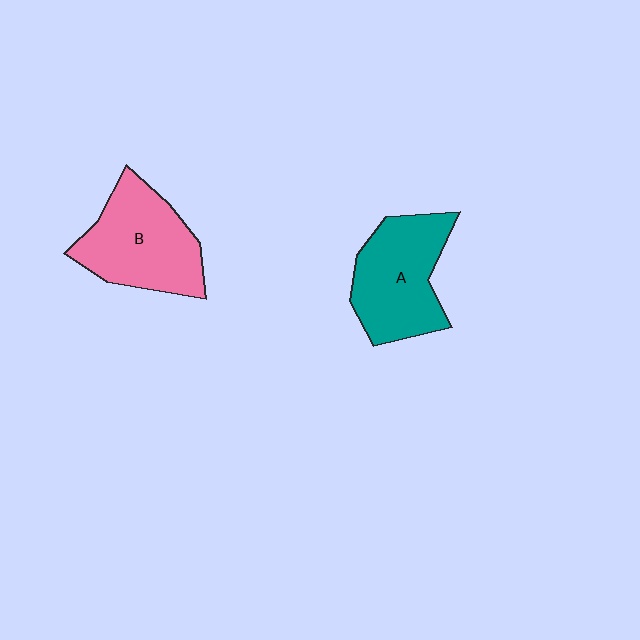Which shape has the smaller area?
Shape A (teal).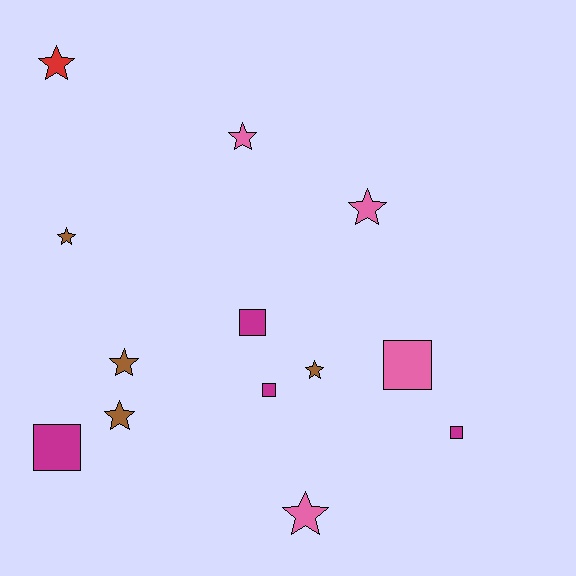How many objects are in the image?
There are 13 objects.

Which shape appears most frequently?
Star, with 8 objects.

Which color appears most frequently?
Pink, with 4 objects.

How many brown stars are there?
There are 4 brown stars.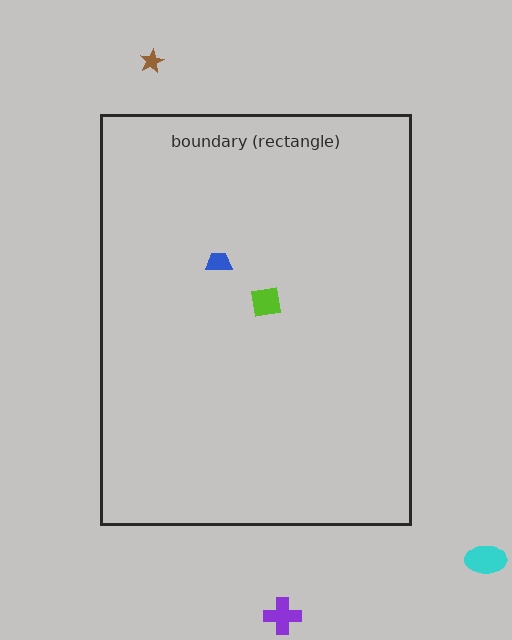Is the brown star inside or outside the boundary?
Outside.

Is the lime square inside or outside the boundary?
Inside.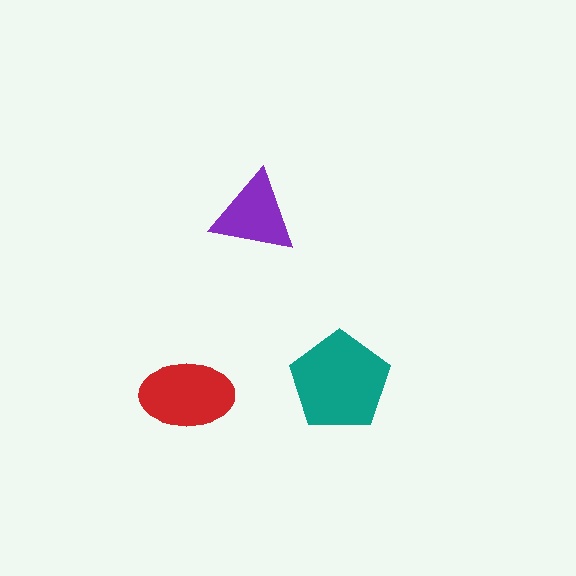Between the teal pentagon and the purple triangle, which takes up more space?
The teal pentagon.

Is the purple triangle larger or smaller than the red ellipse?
Smaller.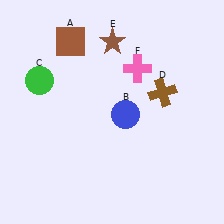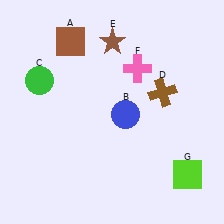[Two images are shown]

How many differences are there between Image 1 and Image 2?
There is 1 difference between the two images.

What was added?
A lime square (G) was added in Image 2.